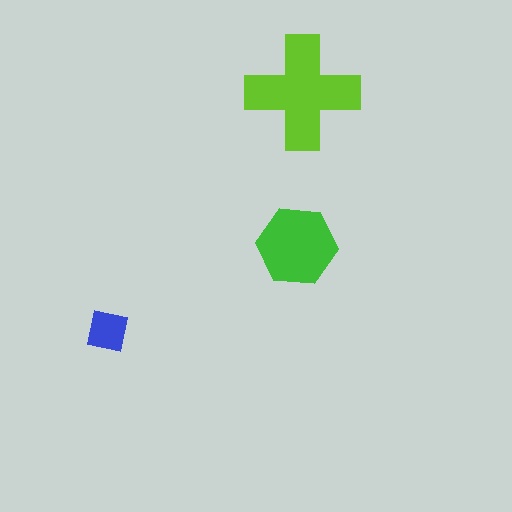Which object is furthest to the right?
The lime cross is rightmost.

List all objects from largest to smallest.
The lime cross, the green hexagon, the blue square.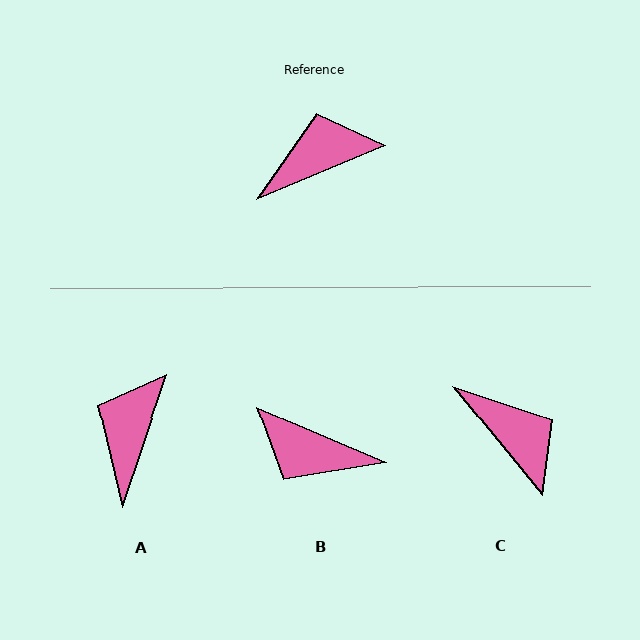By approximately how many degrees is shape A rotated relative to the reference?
Approximately 49 degrees counter-clockwise.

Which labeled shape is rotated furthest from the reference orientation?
B, about 135 degrees away.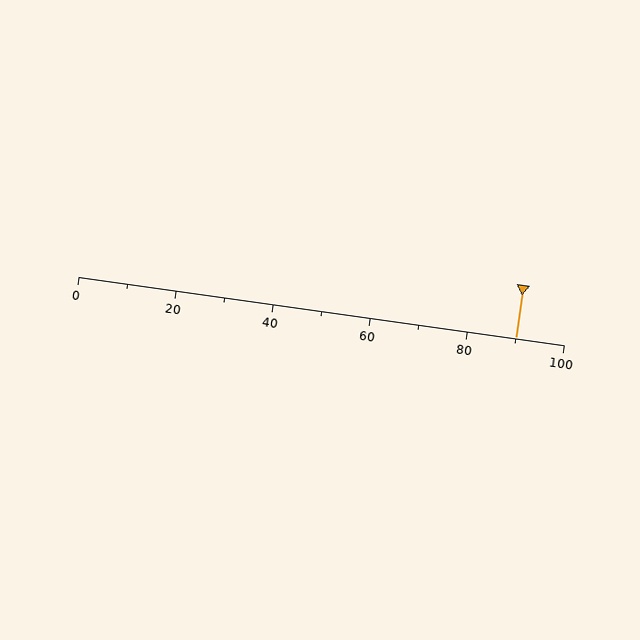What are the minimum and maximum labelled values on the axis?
The axis runs from 0 to 100.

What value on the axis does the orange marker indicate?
The marker indicates approximately 90.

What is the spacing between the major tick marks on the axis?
The major ticks are spaced 20 apart.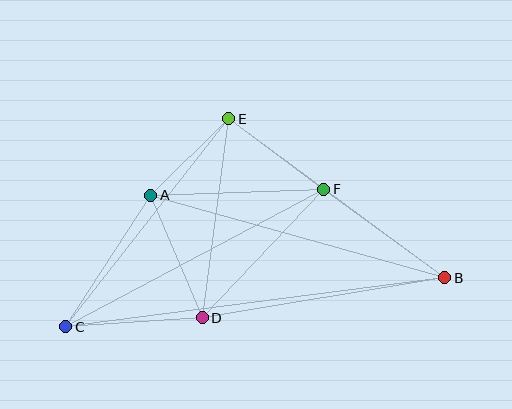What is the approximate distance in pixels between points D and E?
The distance between D and E is approximately 201 pixels.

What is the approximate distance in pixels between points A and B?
The distance between A and B is approximately 306 pixels.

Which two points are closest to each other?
Points A and E are closest to each other.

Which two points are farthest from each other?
Points B and C are farthest from each other.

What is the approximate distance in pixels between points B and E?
The distance between B and E is approximately 269 pixels.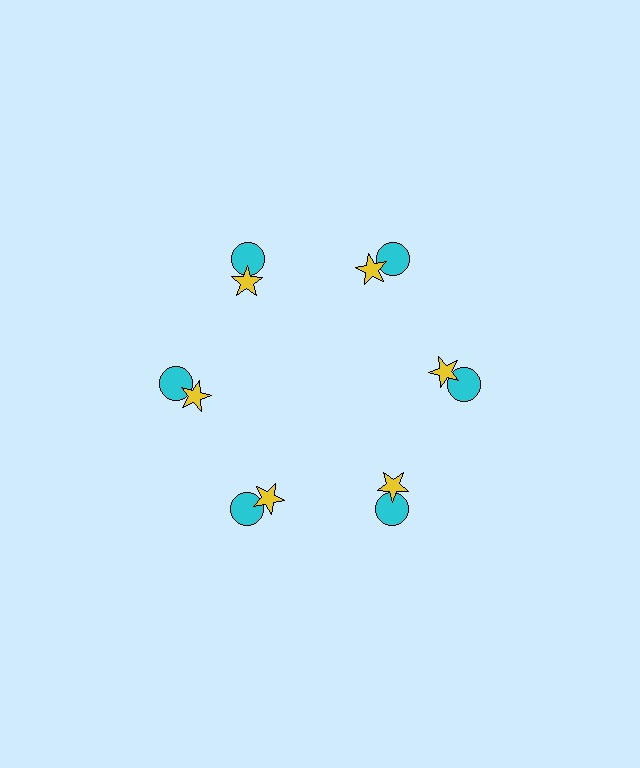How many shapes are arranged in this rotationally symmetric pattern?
There are 12 shapes, arranged in 6 groups of 2.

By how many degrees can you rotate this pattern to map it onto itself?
The pattern maps onto itself every 60 degrees of rotation.